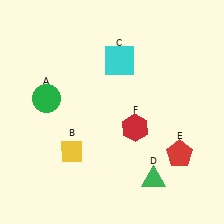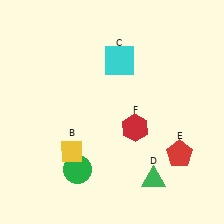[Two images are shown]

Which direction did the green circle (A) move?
The green circle (A) moved down.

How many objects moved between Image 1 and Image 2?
1 object moved between the two images.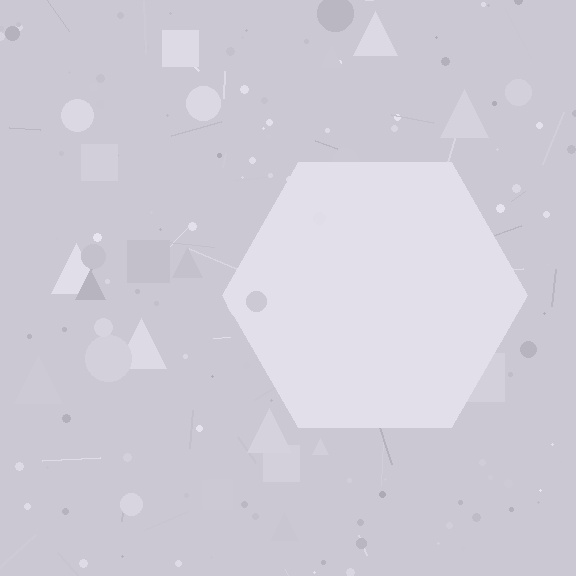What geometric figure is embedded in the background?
A hexagon is embedded in the background.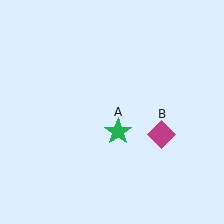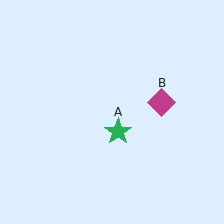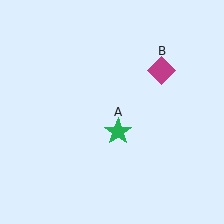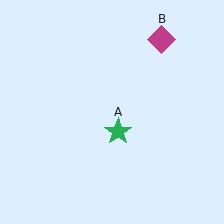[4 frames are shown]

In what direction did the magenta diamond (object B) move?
The magenta diamond (object B) moved up.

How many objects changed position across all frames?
1 object changed position: magenta diamond (object B).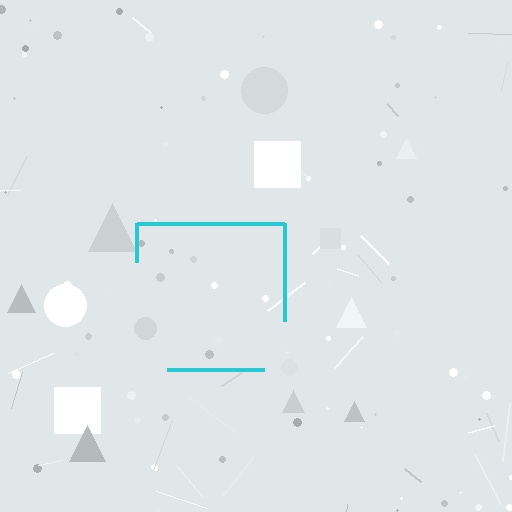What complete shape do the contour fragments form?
The contour fragments form a square.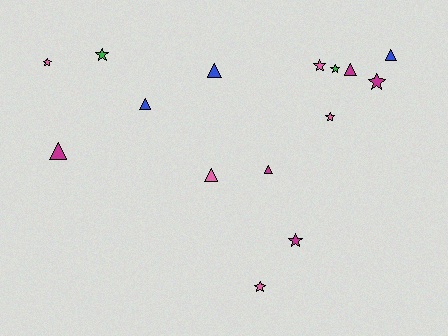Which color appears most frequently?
Magenta, with 5 objects.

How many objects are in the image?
There are 15 objects.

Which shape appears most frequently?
Star, with 8 objects.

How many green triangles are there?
There are no green triangles.